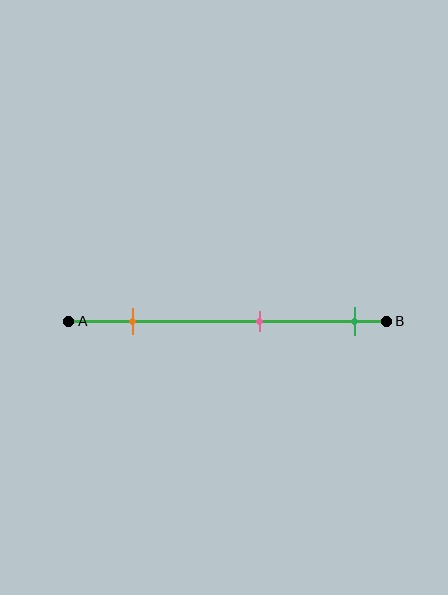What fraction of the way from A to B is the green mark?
The green mark is approximately 90% (0.9) of the way from A to B.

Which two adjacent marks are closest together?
The pink and green marks are the closest adjacent pair.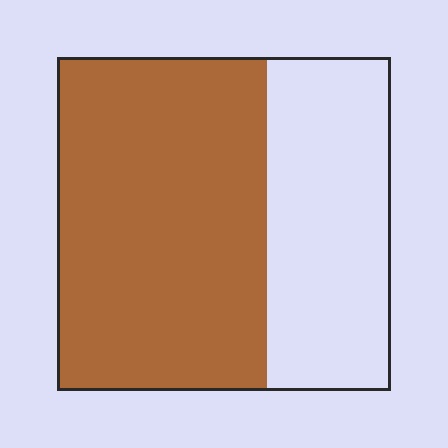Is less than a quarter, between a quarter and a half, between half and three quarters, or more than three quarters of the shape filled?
Between half and three quarters.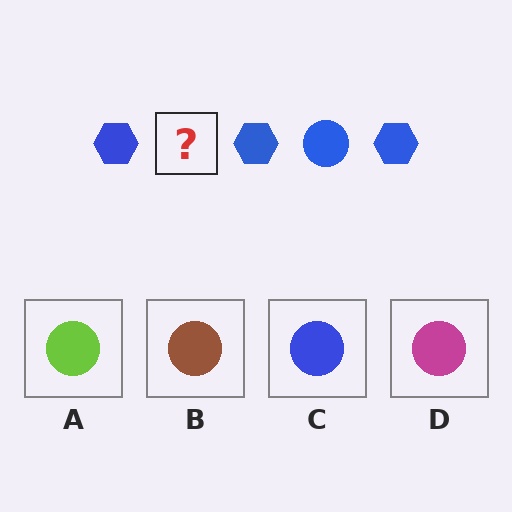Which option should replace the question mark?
Option C.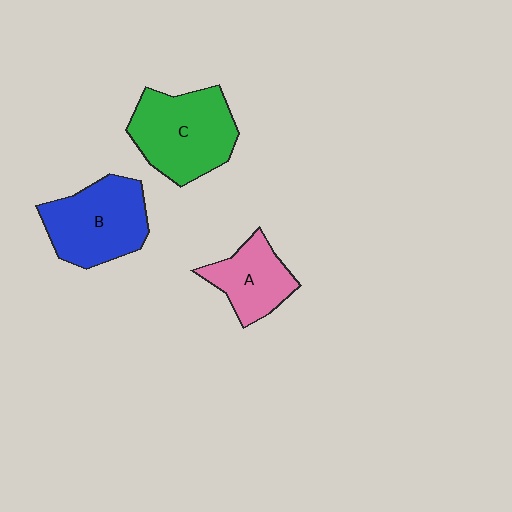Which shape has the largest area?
Shape C (green).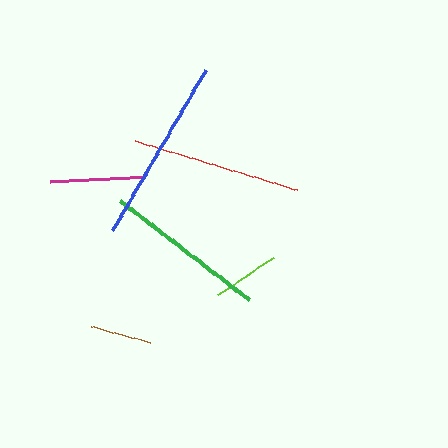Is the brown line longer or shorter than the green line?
The green line is longer than the brown line.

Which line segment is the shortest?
The brown line is the shortest at approximately 61 pixels.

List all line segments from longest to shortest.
From longest to shortest: blue, red, green, magenta, lime, brown.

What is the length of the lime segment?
The lime segment is approximately 67 pixels long.